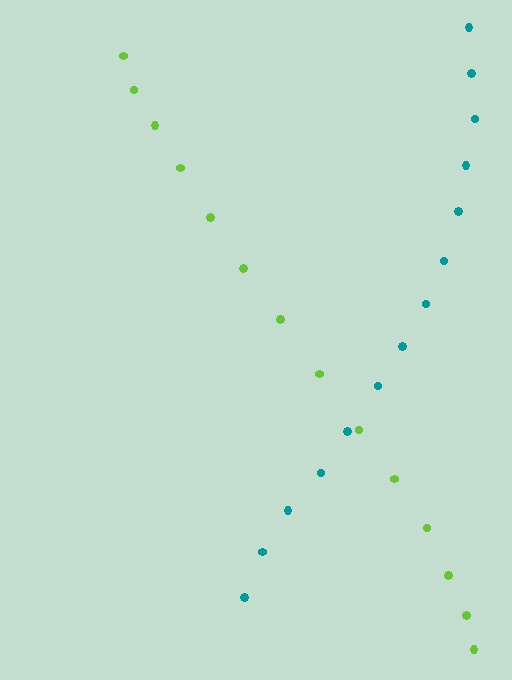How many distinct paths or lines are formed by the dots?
There are 2 distinct paths.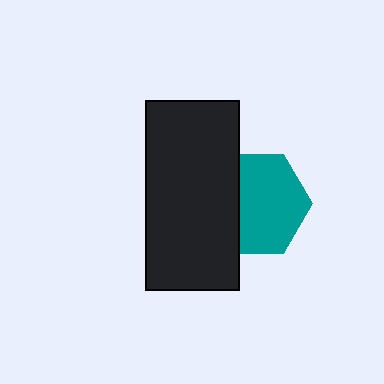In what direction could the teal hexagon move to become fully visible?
The teal hexagon could move right. That would shift it out from behind the black rectangle entirely.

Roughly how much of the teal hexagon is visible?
Most of it is visible (roughly 68%).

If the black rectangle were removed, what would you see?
You would see the complete teal hexagon.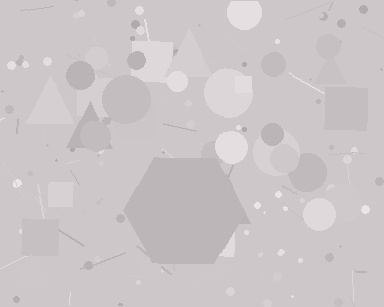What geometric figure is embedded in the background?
A hexagon is embedded in the background.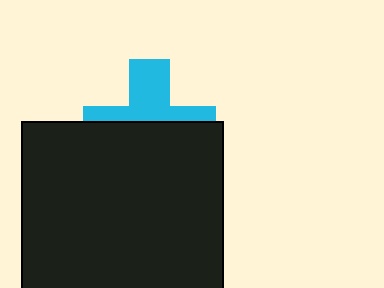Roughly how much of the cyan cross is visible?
A small part of it is visible (roughly 44%).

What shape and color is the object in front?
The object in front is a black square.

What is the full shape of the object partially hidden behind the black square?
The partially hidden object is a cyan cross.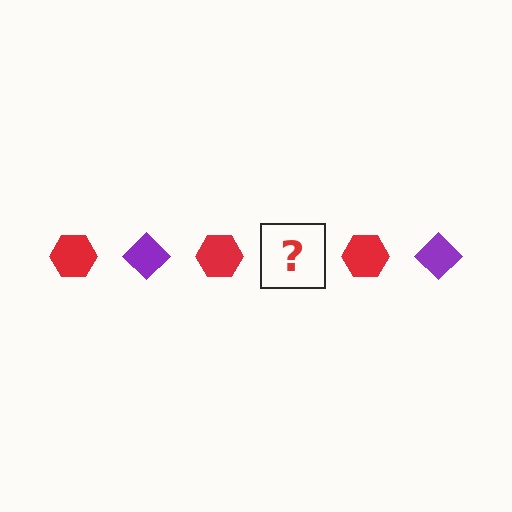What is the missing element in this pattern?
The missing element is a purple diamond.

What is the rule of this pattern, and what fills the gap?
The rule is that the pattern alternates between red hexagon and purple diamond. The gap should be filled with a purple diamond.